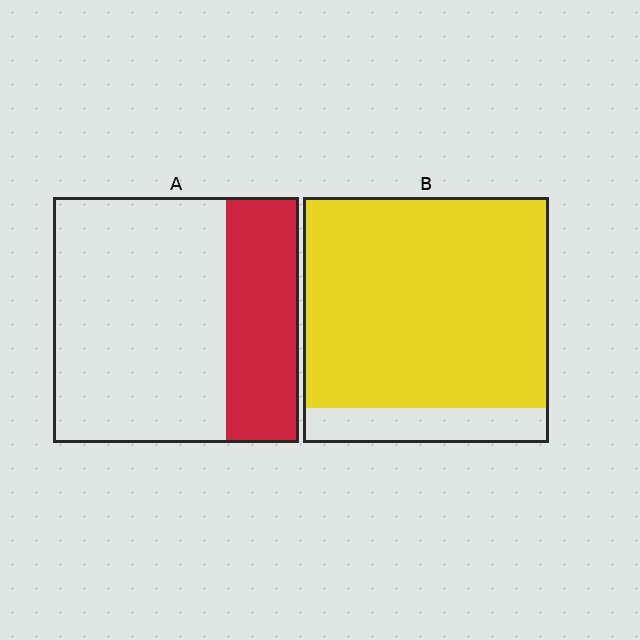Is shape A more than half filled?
No.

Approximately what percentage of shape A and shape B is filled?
A is approximately 30% and B is approximately 85%.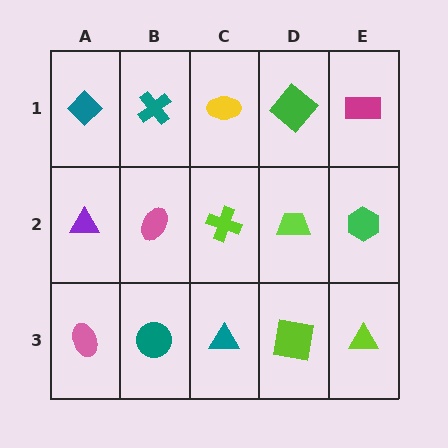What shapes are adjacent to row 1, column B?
A pink ellipse (row 2, column B), a teal diamond (row 1, column A), a yellow ellipse (row 1, column C).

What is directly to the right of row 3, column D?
A lime triangle.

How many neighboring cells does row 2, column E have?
3.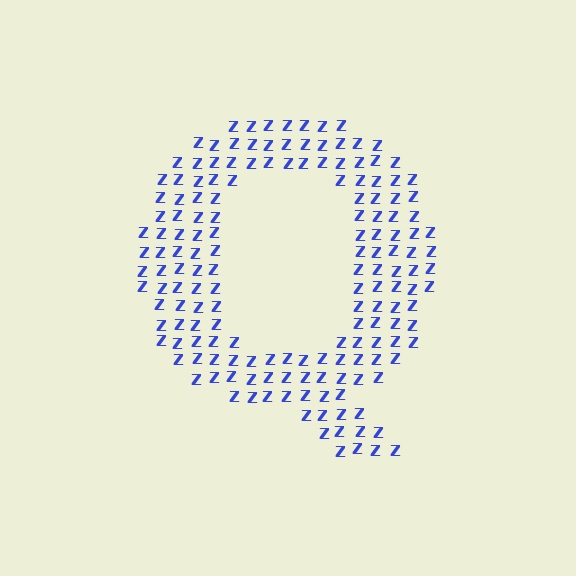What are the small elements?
The small elements are letter Z's.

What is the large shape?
The large shape is the letter Q.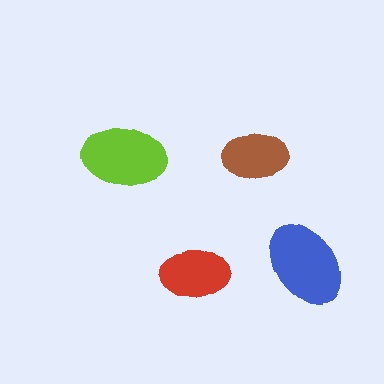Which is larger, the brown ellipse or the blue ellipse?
The blue one.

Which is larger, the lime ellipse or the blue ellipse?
The blue one.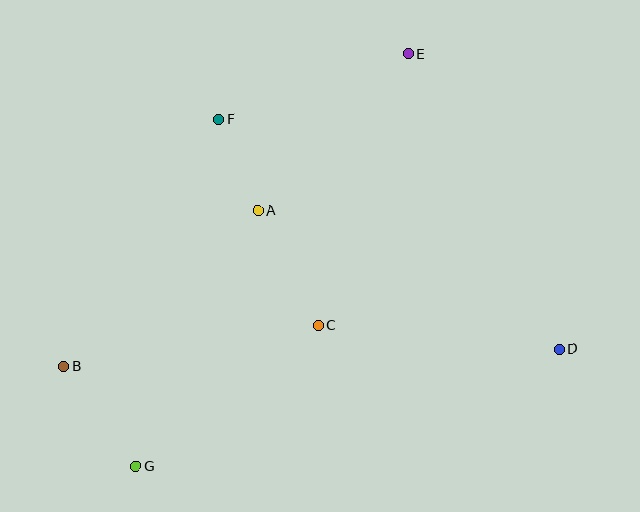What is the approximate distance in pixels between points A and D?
The distance between A and D is approximately 332 pixels.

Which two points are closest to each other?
Points A and F are closest to each other.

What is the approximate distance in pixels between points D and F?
The distance between D and F is approximately 411 pixels.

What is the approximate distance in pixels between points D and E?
The distance between D and E is approximately 331 pixels.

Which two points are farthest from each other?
Points B and D are farthest from each other.